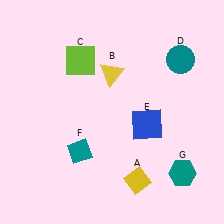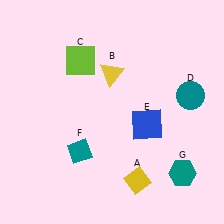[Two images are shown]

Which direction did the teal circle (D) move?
The teal circle (D) moved down.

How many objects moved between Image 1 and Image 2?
1 object moved between the two images.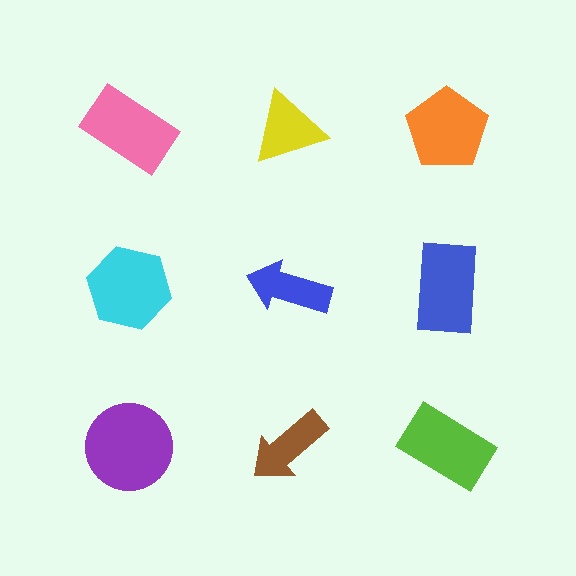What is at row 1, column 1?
A pink rectangle.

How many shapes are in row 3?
3 shapes.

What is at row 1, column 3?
An orange pentagon.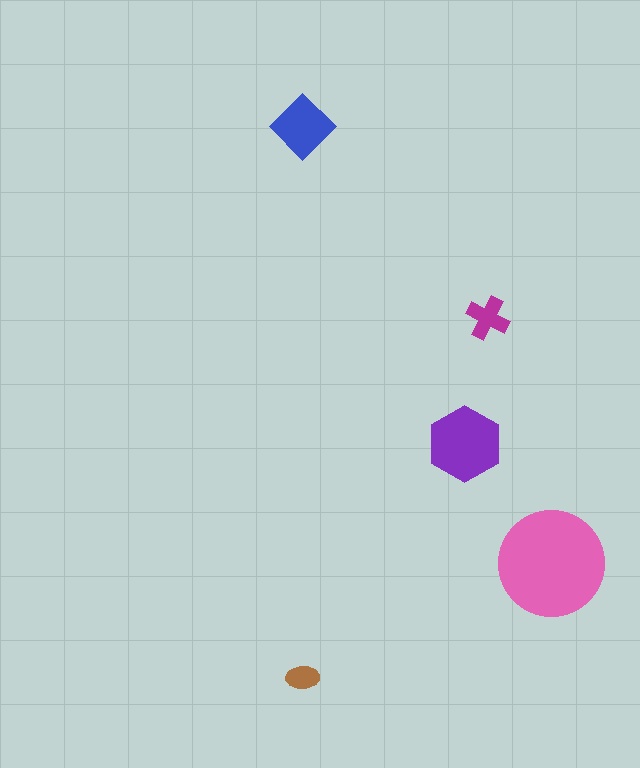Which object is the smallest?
The brown ellipse.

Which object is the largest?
The pink circle.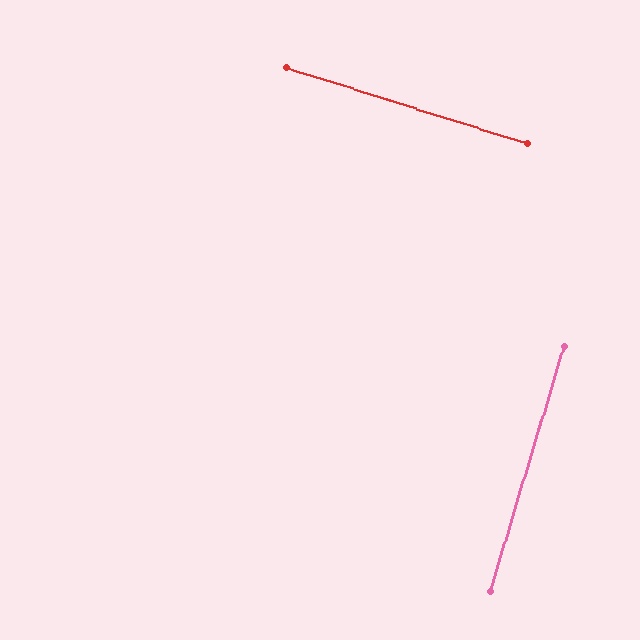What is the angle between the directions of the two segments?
Approximately 89 degrees.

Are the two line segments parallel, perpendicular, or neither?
Perpendicular — they meet at approximately 89°.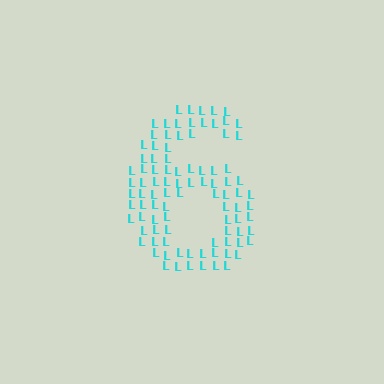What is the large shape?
The large shape is the digit 6.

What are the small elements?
The small elements are letter L's.